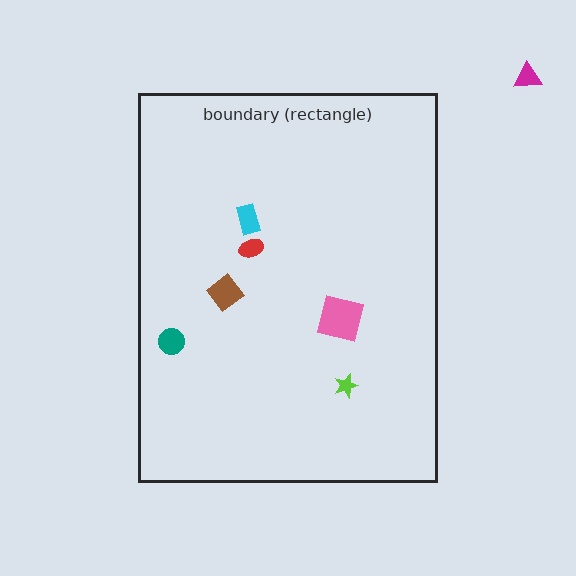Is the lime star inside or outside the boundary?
Inside.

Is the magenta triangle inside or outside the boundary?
Outside.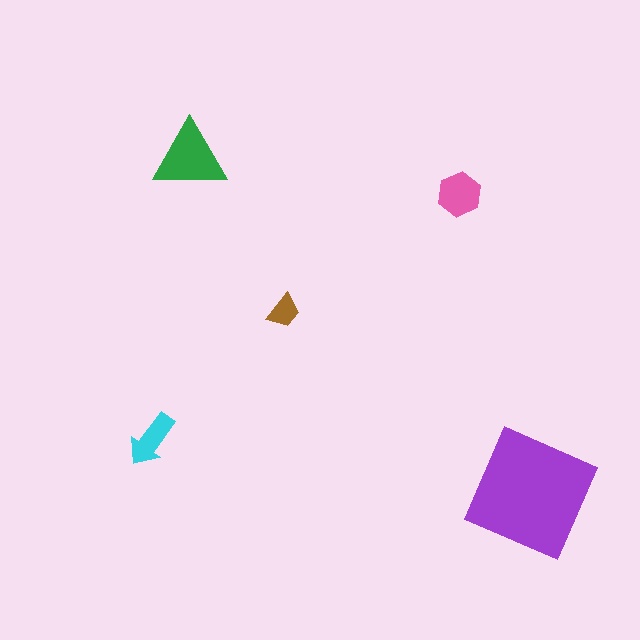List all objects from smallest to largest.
The brown trapezoid, the cyan arrow, the pink hexagon, the green triangle, the purple square.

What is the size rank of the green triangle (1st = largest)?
2nd.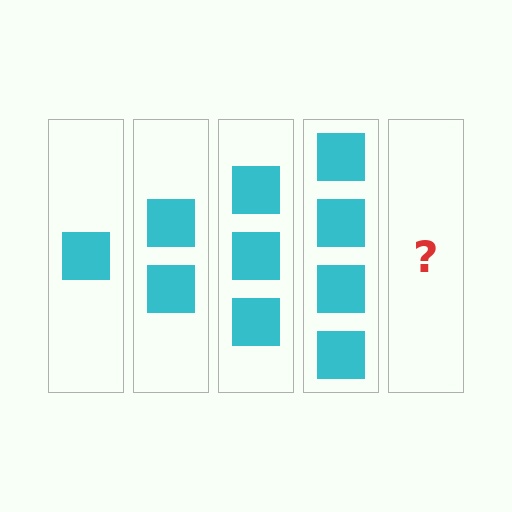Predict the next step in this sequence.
The next step is 5 squares.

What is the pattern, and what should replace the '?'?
The pattern is that each step adds one more square. The '?' should be 5 squares.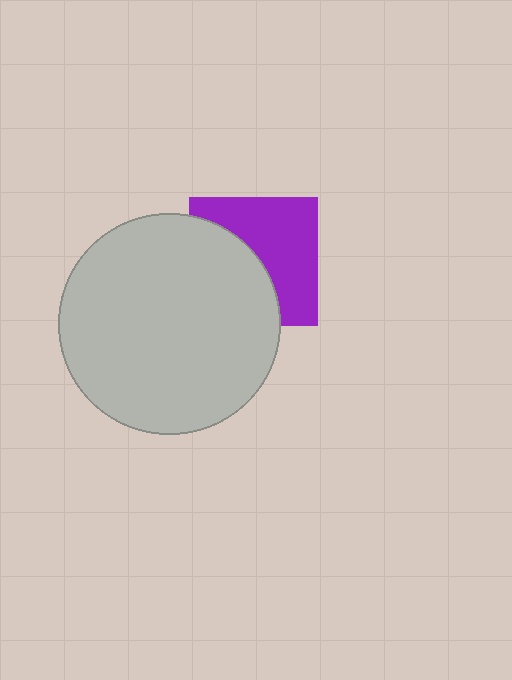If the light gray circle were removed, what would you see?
You would see the complete purple square.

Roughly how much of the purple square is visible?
About half of it is visible (roughly 53%).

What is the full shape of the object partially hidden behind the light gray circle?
The partially hidden object is a purple square.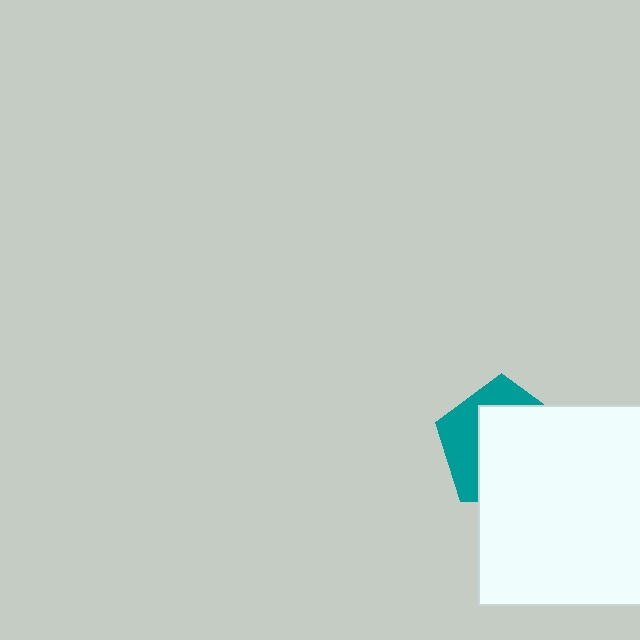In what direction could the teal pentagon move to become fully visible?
The teal pentagon could move toward the upper-left. That would shift it out from behind the white square entirely.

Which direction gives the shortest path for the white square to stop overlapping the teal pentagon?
Moving toward the lower-right gives the shortest separation.